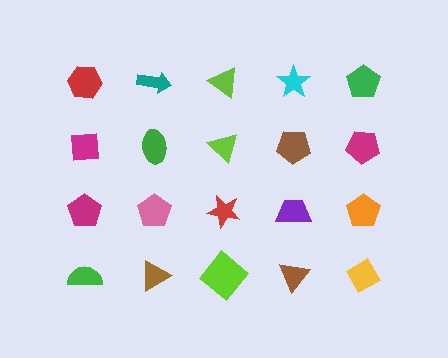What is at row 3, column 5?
An orange pentagon.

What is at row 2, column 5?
A magenta pentagon.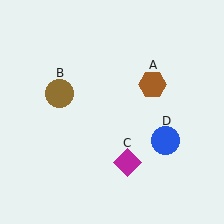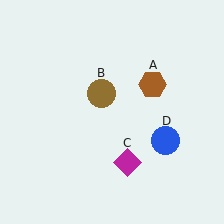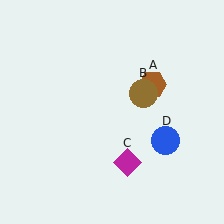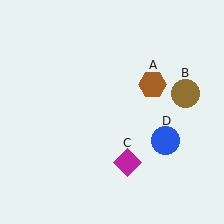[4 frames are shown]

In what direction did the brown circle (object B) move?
The brown circle (object B) moved right.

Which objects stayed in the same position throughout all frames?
Brown hexagon (object A) and magenta diamond (object C) and blue circle (object D) remained stationary.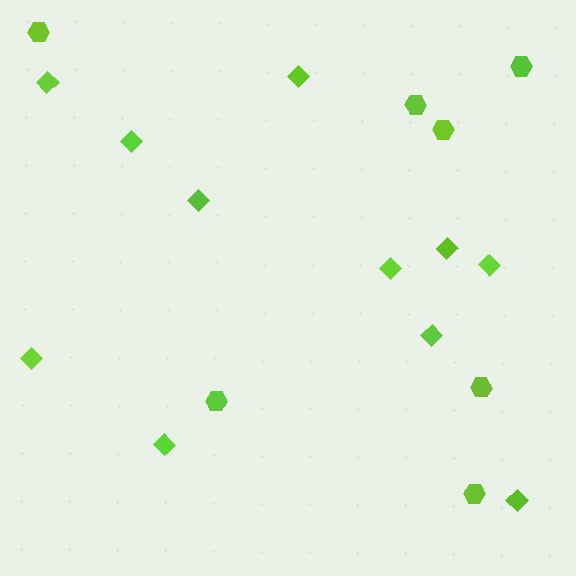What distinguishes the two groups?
There are 2 groups: one group of hexagons (7) and one group of diamonds (11).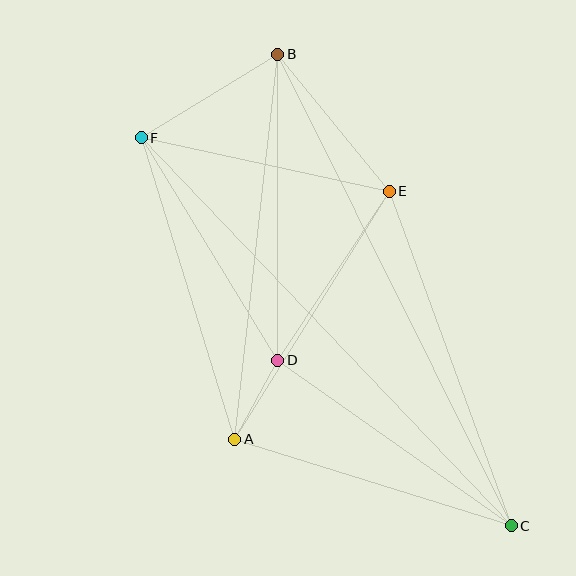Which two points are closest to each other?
Points A and D are closest to each other.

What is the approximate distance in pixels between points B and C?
The distance between B and C is approximately 526 pixels.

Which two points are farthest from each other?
Points C and F are farthest from each other.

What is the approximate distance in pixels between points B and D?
The distance between B and D is approximately 306 pixels.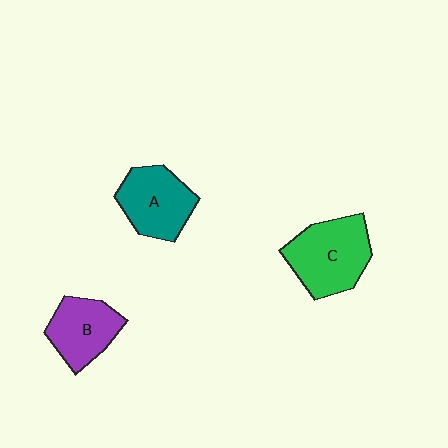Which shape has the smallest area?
Shape B (purple).